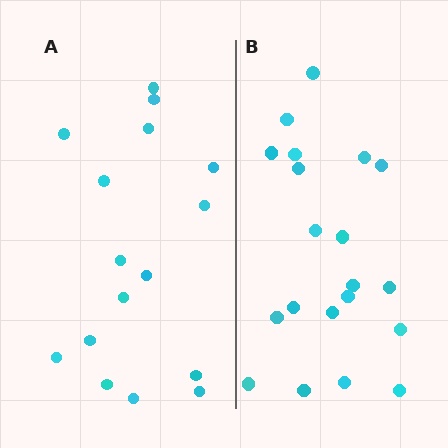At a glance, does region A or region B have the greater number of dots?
Region B (the right region) has more dots.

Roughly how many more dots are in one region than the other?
Region B has about 4 more dots than region A.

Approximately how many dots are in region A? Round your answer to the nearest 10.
About 20 dots. (The exact count is 16, which rounds to 20.)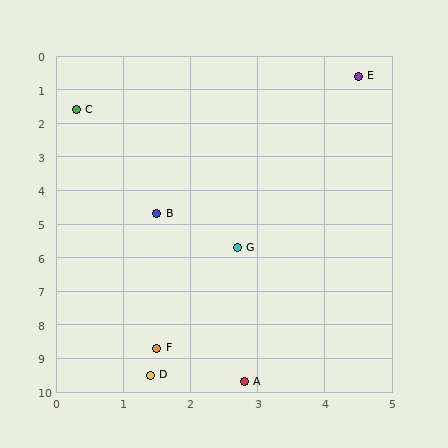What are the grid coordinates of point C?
Point C is at approximately (0.3, 1.6).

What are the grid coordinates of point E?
Point E is at approximately (4.5, 0.6).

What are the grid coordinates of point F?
Point F is at approximately (1.5, 8.7).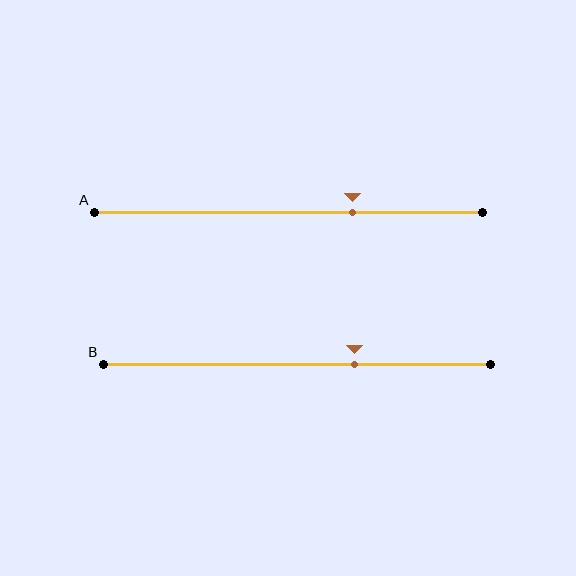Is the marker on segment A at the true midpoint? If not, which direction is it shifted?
No, the marker on segment A is shifted to the right by about 16% of the segment length.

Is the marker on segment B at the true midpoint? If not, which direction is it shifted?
No, the marker on segment B is shifted to the right by about 15% of the segment length.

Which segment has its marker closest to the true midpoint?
Segment B has its marker closest to the true midpoint.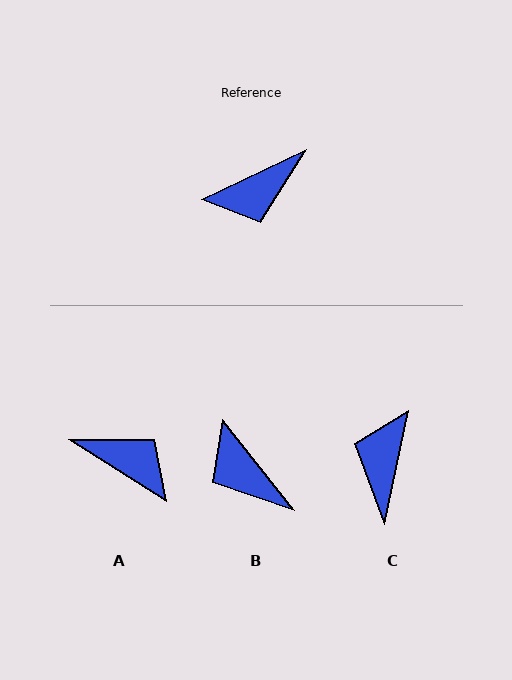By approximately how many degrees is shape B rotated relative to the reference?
Approximately 77 degrees clockwise.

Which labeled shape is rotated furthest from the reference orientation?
C, about 128 degrees away.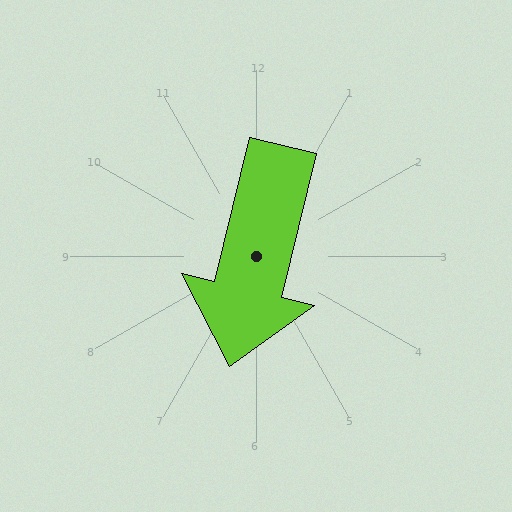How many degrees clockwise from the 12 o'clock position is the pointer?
Approximately 194 degrees.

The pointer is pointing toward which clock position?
Roughly 6 o'clock.